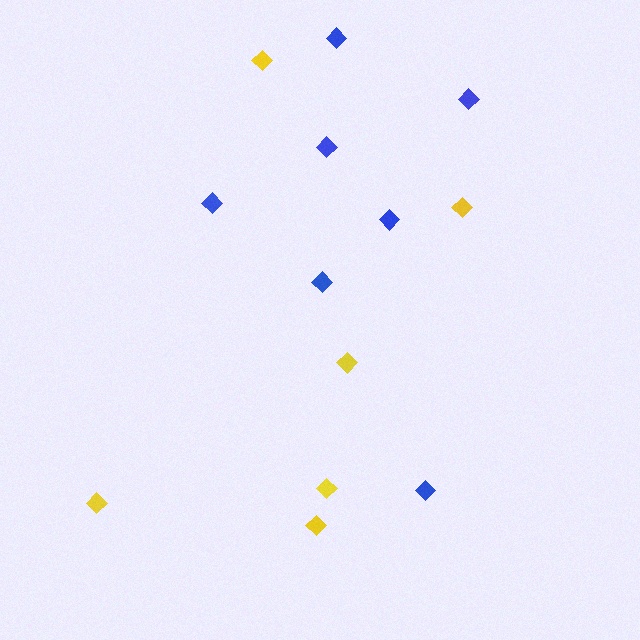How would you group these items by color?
There are 2 groups: one group of yellow diamonds (6) and one group of blue diamonds (7).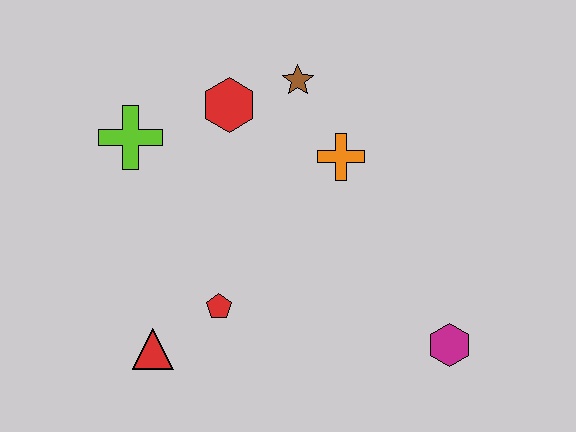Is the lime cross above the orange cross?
Yes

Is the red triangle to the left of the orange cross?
Yes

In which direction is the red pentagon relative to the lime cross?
The red pentagon is below the lime cross.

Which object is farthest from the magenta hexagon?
The lime cross is farthest from the magenta hexagon.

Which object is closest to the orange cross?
The brown star is closest to the orange cross.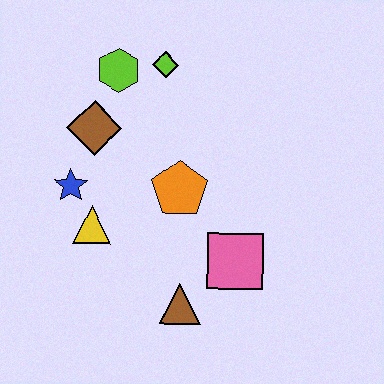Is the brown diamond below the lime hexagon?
Yes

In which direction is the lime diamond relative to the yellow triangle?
The lime diamond is above the yellow triangle.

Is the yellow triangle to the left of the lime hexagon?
Yes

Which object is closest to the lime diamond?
The lime hexagon is closest to the lime diamond.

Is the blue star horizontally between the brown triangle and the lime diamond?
No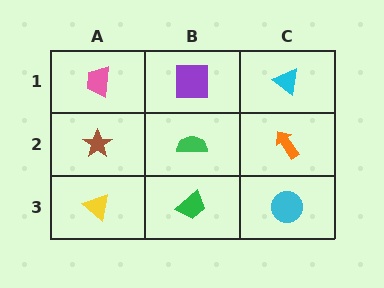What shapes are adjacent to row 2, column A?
A pink trapezoid (row 1, column A), a yellow triangle (row 3, column A), a green semicircle (row 2, column B).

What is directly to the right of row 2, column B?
An orange arrow.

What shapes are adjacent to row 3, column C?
An orange arrow (row 2, column C), a green trapezoid (row 3, column B).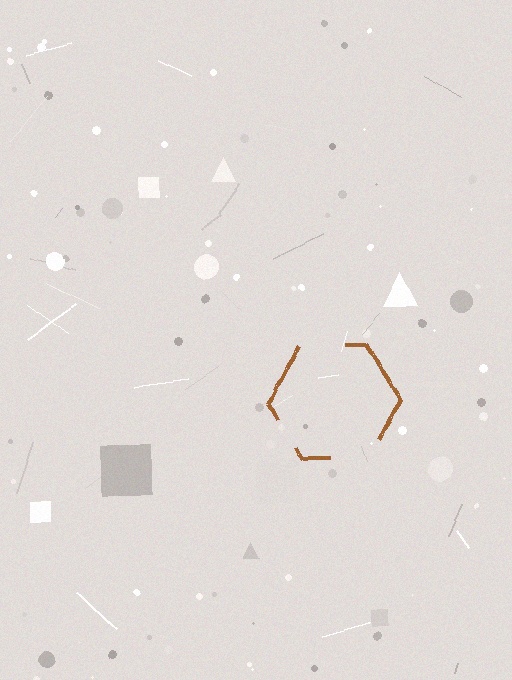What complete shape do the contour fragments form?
The contour fragments form a hexagon.